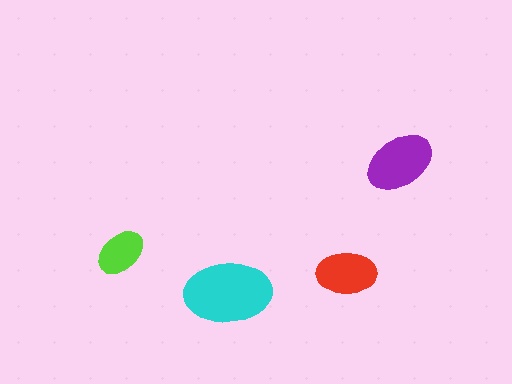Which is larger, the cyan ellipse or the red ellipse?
The cyan one.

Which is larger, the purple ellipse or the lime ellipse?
The purple one.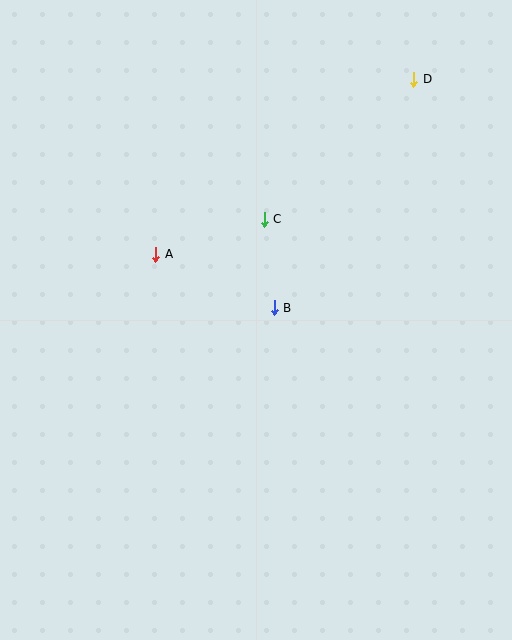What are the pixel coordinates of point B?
Point B is at (274, 308).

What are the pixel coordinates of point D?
Point D is at (414, 79).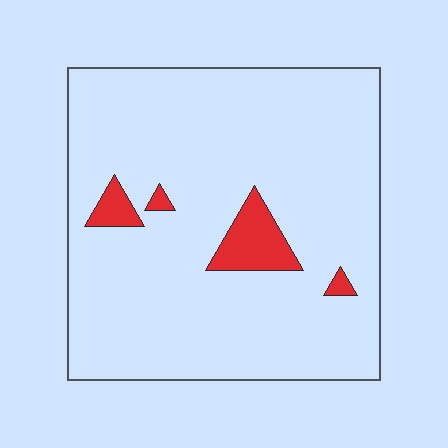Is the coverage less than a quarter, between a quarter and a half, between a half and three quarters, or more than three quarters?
Less than a quarter.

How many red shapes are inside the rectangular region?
4.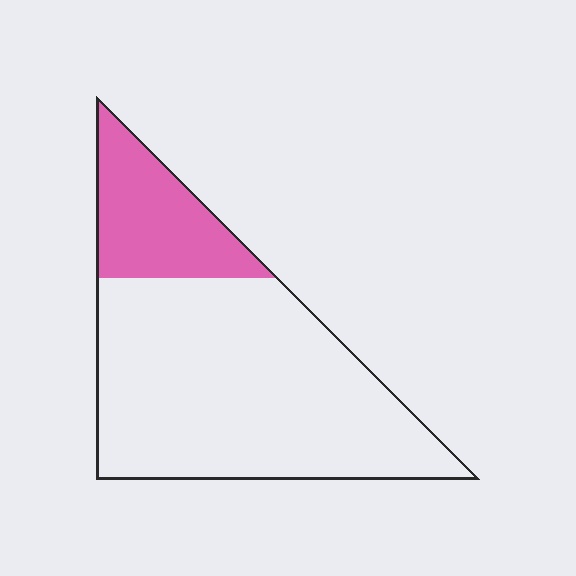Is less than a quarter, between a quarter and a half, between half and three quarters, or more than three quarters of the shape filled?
Less than a quarter.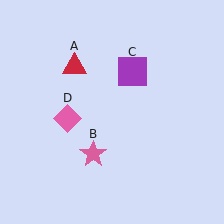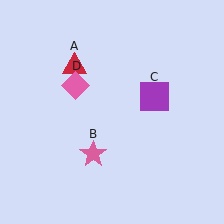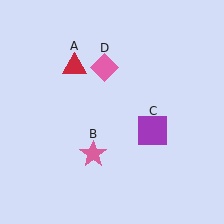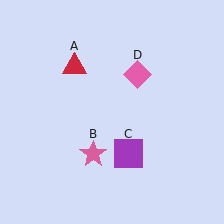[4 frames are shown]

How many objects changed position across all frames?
2 objects changed position: purple square (object C), pink diamond (object D).